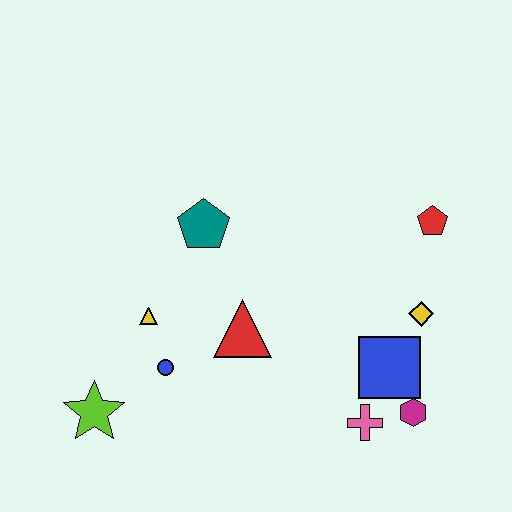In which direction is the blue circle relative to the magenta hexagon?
The blue circle is to the left of the magenta hexagon.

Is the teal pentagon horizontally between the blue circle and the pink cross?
Yes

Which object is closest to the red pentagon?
The yellow diamond is closest to the red pentagon.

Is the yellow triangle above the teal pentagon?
No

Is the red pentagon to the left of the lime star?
No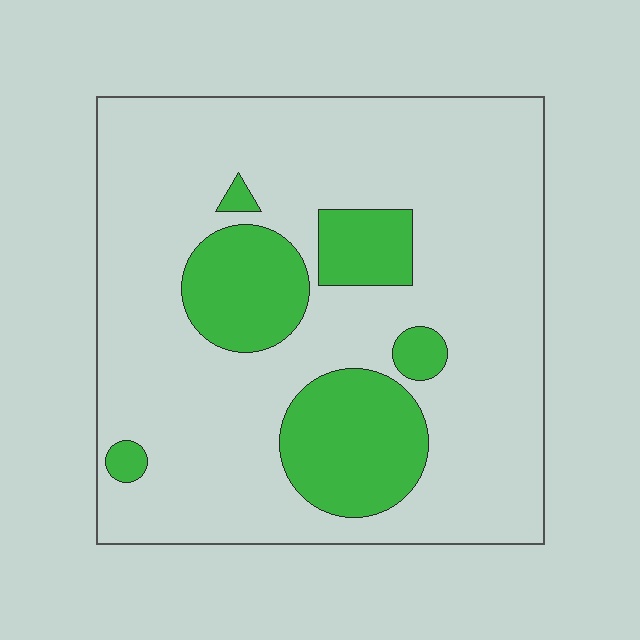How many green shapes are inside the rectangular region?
6.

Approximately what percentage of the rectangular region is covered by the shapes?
Approximately 20%.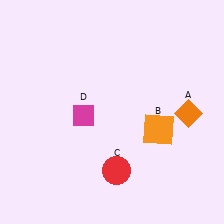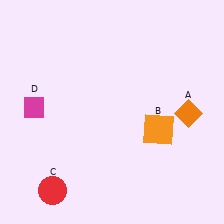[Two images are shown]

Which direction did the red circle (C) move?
The red circle (C) moved left.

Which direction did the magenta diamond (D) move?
The magenta diamond (D) moved left.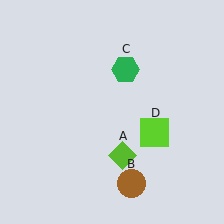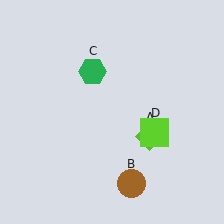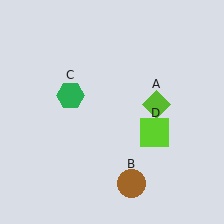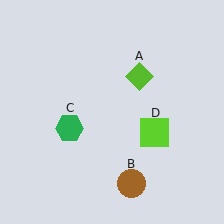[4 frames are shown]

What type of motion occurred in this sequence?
The lime diamond (object A), green hexagon (object C) rotated counterclockwise around the center of the scene.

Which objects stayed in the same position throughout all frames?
Brown circle (object B) and lime square (object D) remained stationary.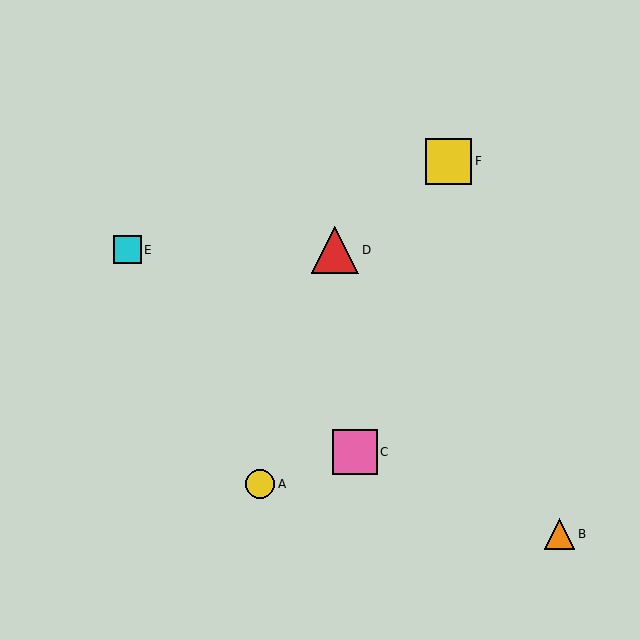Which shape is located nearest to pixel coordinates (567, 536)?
The orange triangle (labeled B) at (559, 534) is nearest to that location.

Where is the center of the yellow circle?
The center of the yellow circle is at (260, 484).